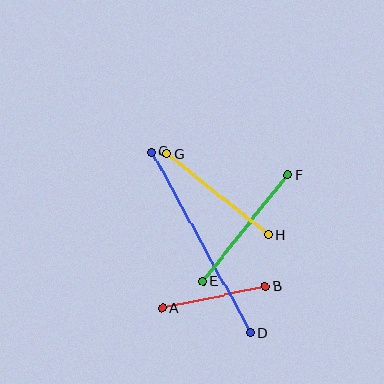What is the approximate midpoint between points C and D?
The midpoint is at approximately (201, 242) pixels.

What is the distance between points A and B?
The distance is approximately 105 pixels.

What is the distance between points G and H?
The distance is approximately 129 pixels.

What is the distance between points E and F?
The distance is approximately 136 pixels.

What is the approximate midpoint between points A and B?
The midpoint is at approximately (214, 297) pixels.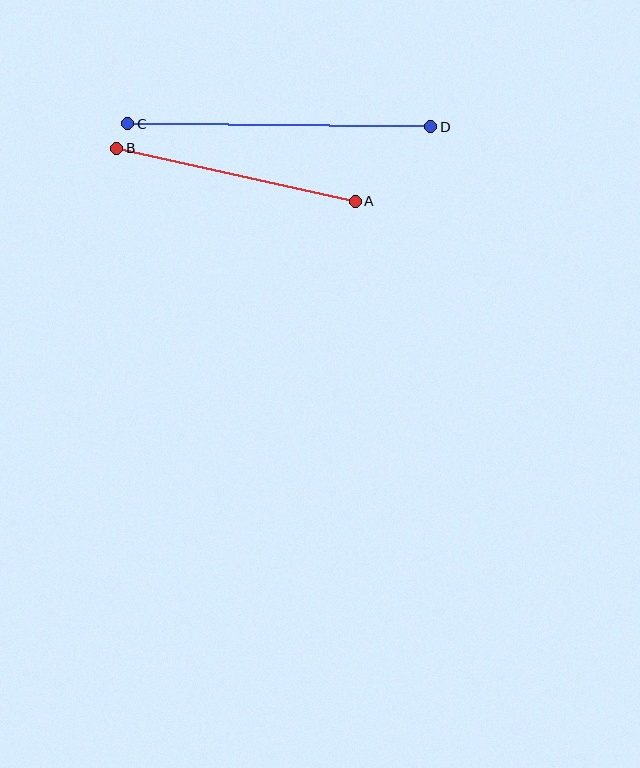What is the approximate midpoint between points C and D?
The midpoint is at approximately (279, 125) pixels.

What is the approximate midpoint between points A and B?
The midpoint is at approximately (236, 175) pixels.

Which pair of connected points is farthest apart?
Points C and D are farthest apart.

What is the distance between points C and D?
The distance is approximately 303 pixels.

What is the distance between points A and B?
The distance is approximately 245 pixels.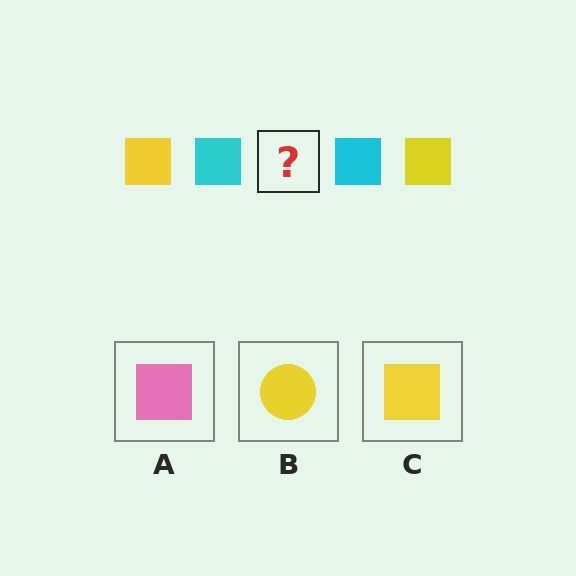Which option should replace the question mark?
Option C.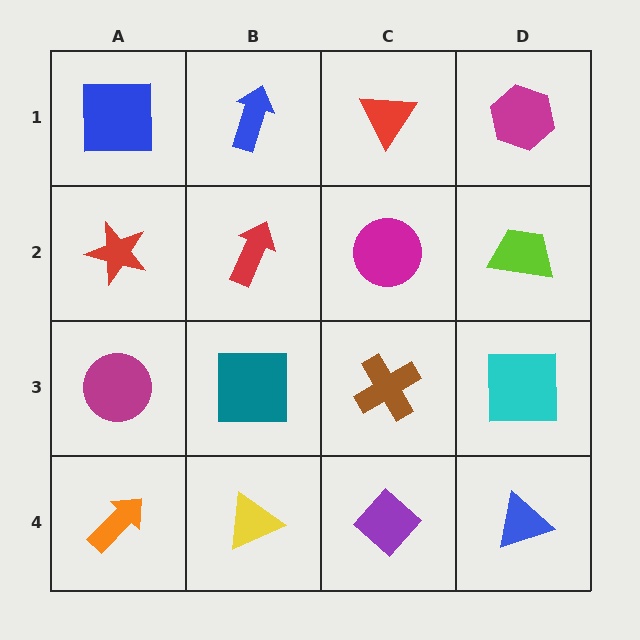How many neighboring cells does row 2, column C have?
4.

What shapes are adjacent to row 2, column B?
A blue arrow (row 1, column B), a teal square (row 3, column B), a red star (row 2, column A), a magenta circle (row 2, column C).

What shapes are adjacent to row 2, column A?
A blue square (row 1, column A), a magenta circle (row 3, column A), a red arrow (row 2, column B).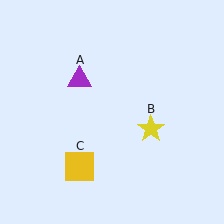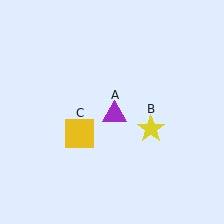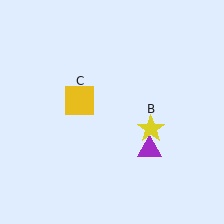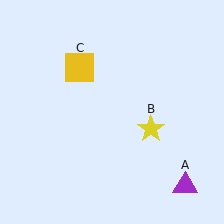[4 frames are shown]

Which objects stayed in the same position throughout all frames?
Yellow star (object B) remained stationary.